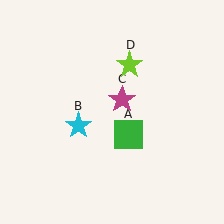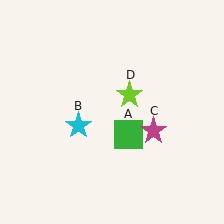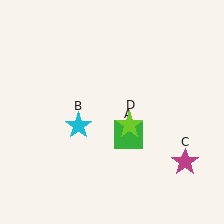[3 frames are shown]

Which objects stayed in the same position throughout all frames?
Green square (object A) and cyan star (object B) remained stationary.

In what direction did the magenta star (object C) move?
The magenta star (object C) moved down and to the right.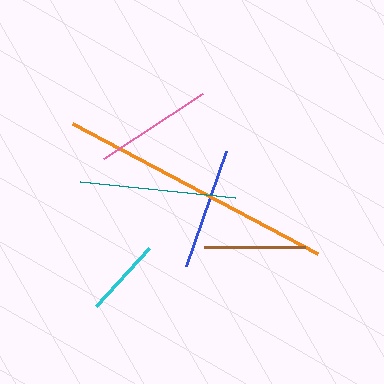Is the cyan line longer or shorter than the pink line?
The pink line is longer than the cyan line.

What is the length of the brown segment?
The brown segment is approximately 101 pixels long.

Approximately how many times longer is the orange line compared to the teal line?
The orange line is approximately 1.8 times the length of the teal line.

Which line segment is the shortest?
The cyan line is the shortest at approximately 78 pixels.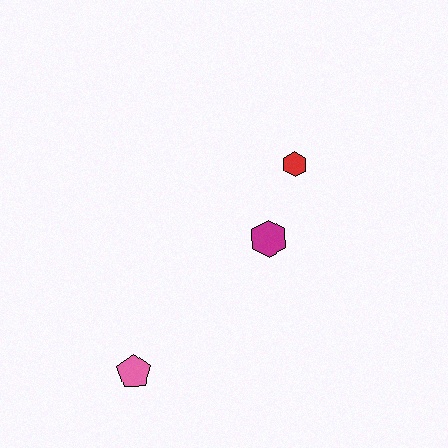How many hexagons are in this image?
There are 2 hexagons.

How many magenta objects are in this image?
There is 1 magenta object.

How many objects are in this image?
There are 3 objects.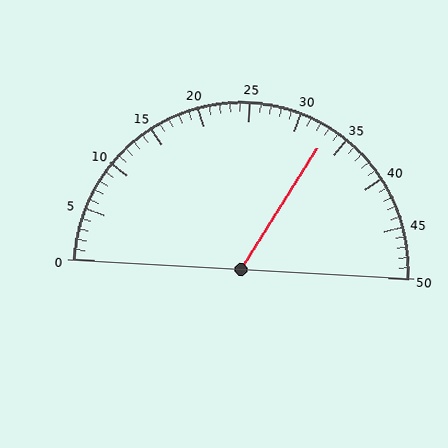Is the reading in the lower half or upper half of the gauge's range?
The reading is in the upper half of the range (0 to 50).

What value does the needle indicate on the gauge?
The needle indicates approximately 33.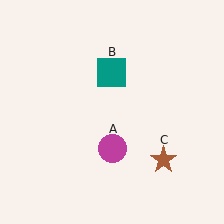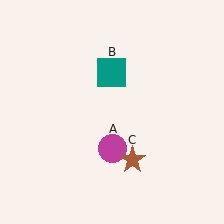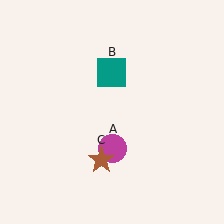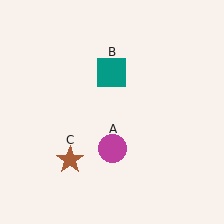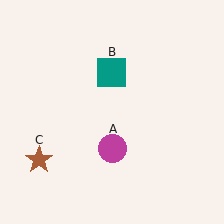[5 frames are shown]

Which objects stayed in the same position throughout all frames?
Magenta circle (object A) and teal square (object B) remained stationary.